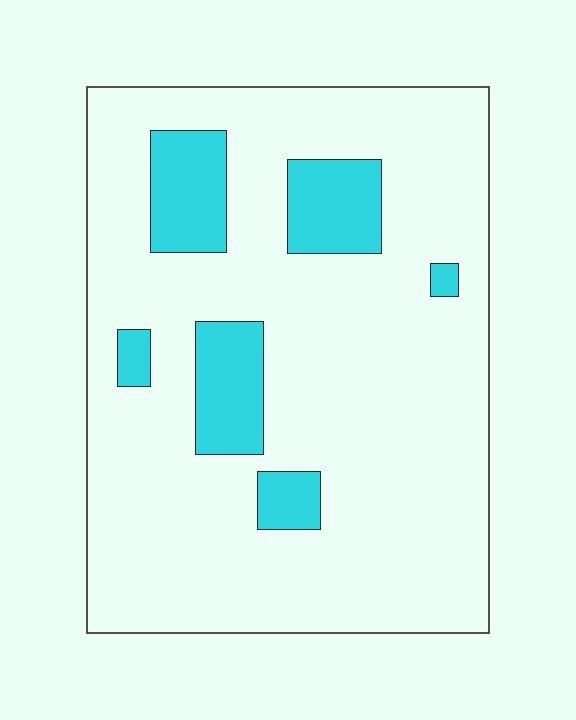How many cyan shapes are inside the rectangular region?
6.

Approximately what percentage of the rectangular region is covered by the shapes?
Approximately 15%.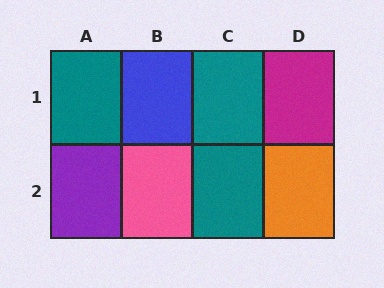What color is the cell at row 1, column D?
Magenta.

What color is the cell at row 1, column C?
Teal.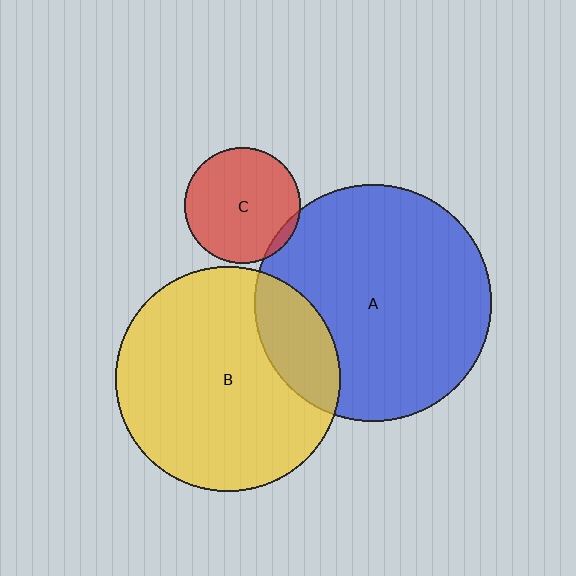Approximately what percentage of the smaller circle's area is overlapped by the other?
Approximately 20%.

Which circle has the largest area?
Circle A (blue).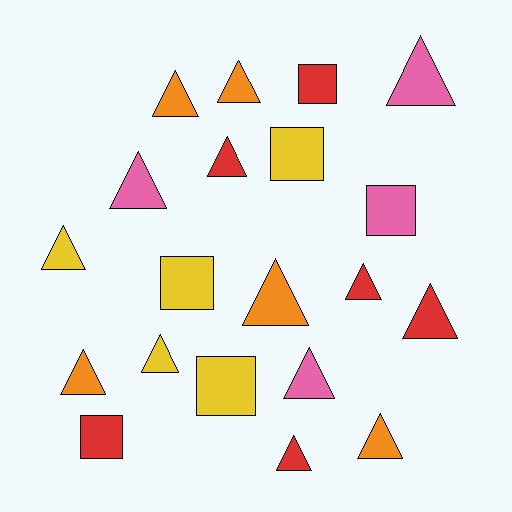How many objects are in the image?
There are 20 objects.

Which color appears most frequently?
Red, with 6 objects.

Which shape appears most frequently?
Triangle, with 14 objects.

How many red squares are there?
There are 2 red squares.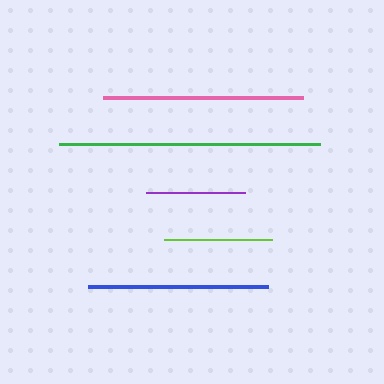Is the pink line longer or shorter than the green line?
The green line is longer than the pink line.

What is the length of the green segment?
The green segment is approximately 262 pixels long.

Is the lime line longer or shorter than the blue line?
The blue line is longer than the lime line.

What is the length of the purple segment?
The purple segment is approximately 100 pixels long.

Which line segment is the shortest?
The purple line is the shortest at approximately 100 pixels.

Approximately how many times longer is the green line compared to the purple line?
The green line is approximately 2.6 times the length of the purple line.